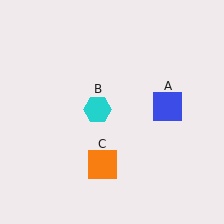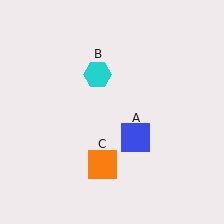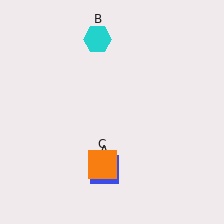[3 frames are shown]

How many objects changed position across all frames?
2 objects changed position: blue square (object A), cyan hexagon (object B).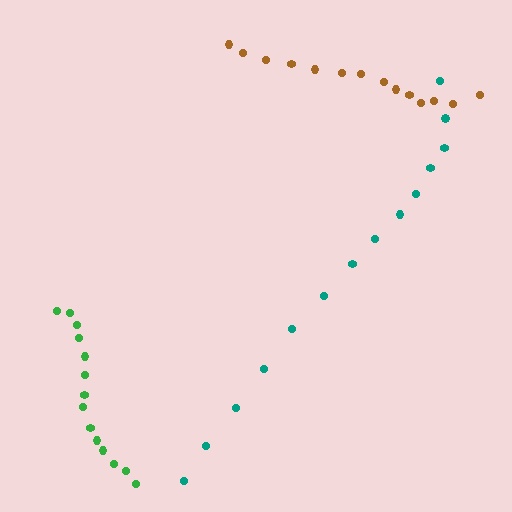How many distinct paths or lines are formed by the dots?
There are 3 distinct paths.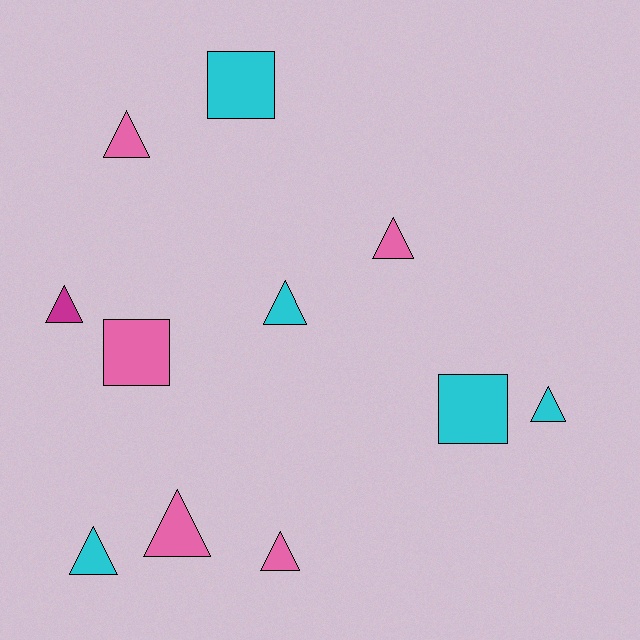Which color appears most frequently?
Cyan, with 5 objects.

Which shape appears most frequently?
Triangle, with 8 objects.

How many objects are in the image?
There are 11 objects.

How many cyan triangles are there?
There are 3 cyan triangles.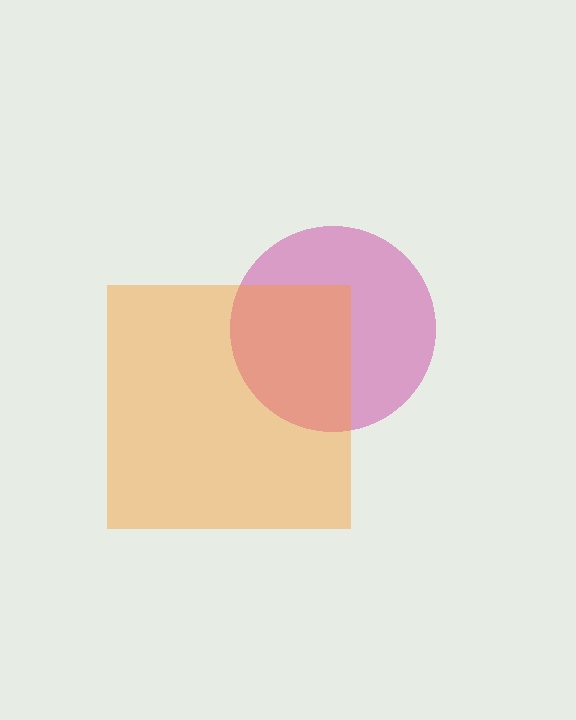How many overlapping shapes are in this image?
There are 2 overlapping shapes in the image.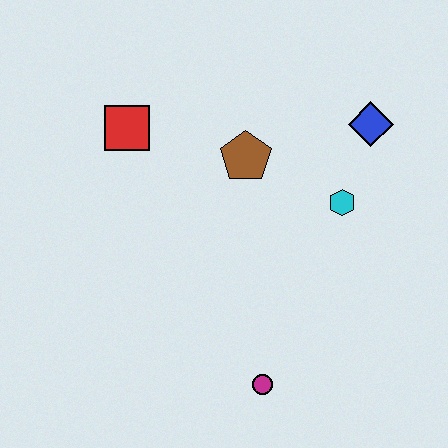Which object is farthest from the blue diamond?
The magenta circle is farthest from the blue diamond.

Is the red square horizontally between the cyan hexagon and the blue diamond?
No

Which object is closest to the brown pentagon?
The cyan hexagon is closest to the brown pentagon.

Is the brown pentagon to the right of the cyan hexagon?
No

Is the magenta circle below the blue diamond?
Yes